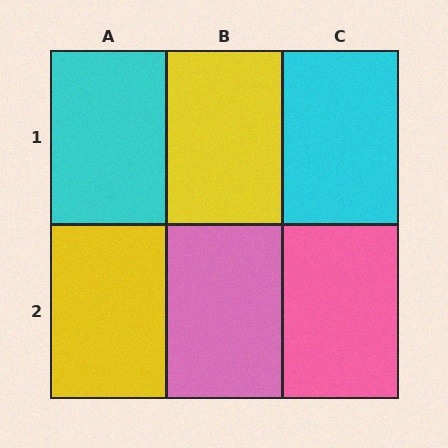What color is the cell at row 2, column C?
Pink.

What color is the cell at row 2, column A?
Yellow.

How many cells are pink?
2 cells are pink.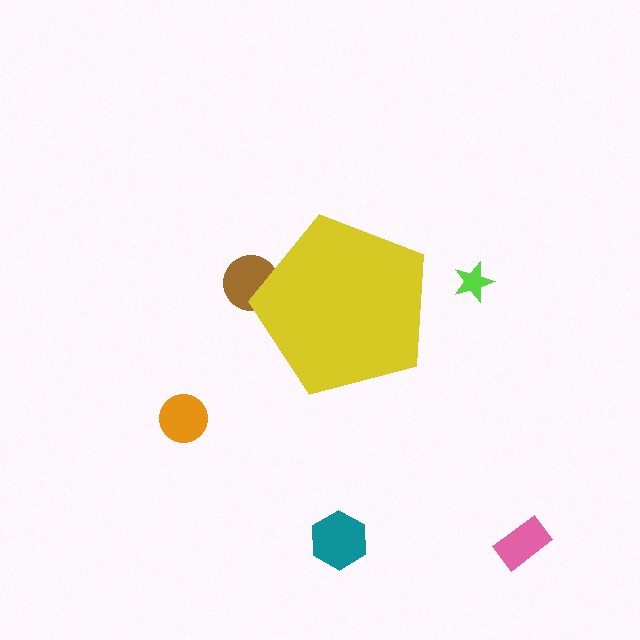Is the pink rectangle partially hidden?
No, the pink rectangle is fully visible.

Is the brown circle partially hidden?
Yes, the brown circle is partially hidden behind the yellow pentagon.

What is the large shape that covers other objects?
A yellow pentagon.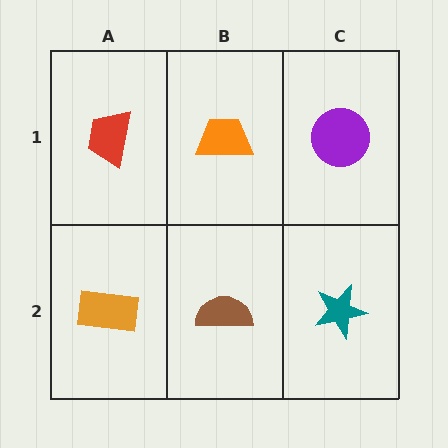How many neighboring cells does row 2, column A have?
2.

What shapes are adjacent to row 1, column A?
An orange rectangle (row 2, column A), an orange trapezoid (row 1, column B).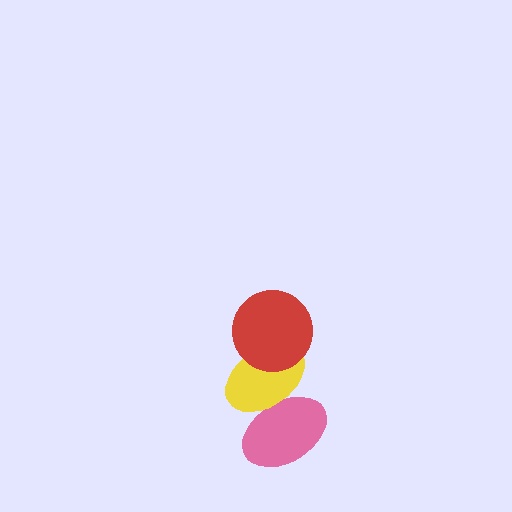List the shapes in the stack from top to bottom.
From top to bottom: the red circle, the yellow ellipse, the pink ellipse.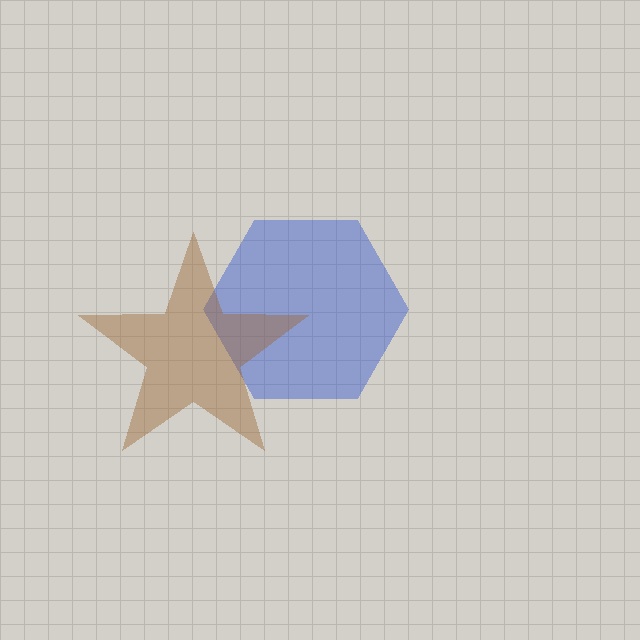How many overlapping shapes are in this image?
There are 2 overlapping shapes in the image.